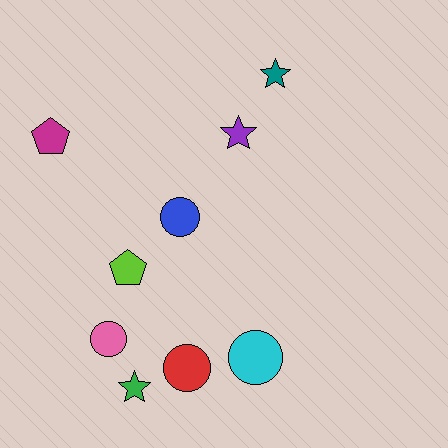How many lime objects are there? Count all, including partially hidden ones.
There is 1 lime object.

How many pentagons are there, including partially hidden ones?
There are 2 pentagons.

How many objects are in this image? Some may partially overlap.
There are 9 objects.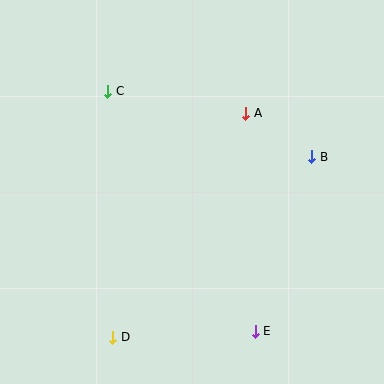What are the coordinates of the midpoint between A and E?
The midpoint between A and E is at (251, 222).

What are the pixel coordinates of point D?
Point D is at (113, 337).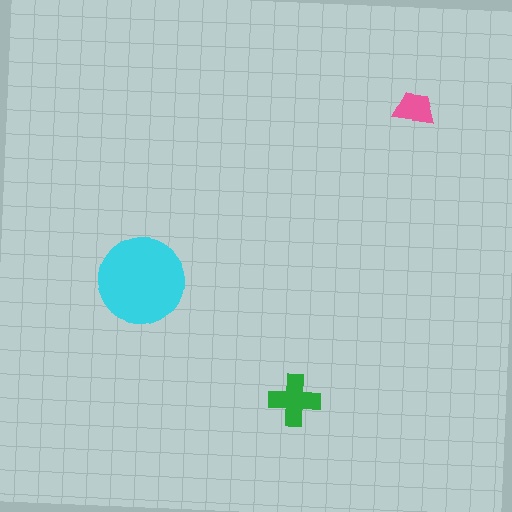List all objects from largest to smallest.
The cyan circle, the green cross, the pink trapezoid.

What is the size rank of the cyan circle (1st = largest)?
1st.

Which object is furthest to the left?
The cyan circle is leftmost.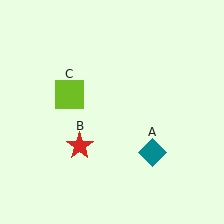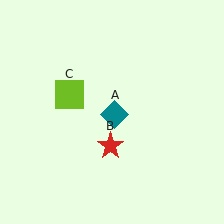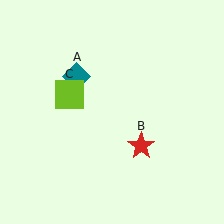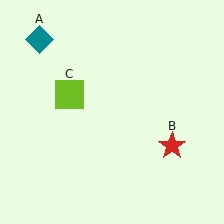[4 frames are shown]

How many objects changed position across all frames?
2 objects changed position: teal diamond (object A), red star (object B).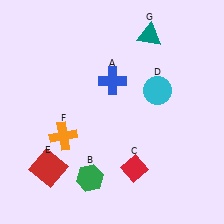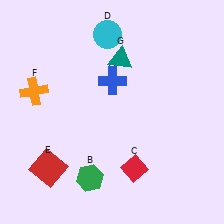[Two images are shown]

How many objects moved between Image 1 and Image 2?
3 objects moved between the two images.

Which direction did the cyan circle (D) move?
The cyan circle (D) moved up.